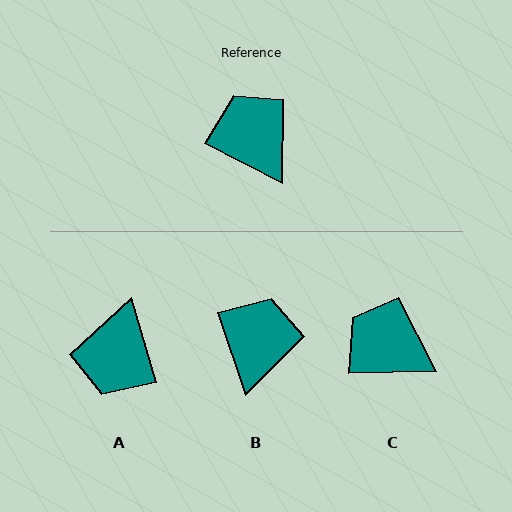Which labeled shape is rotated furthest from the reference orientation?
A, about 133 degrees away.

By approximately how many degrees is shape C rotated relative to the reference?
Approximately 28 degrees counter-clockwise.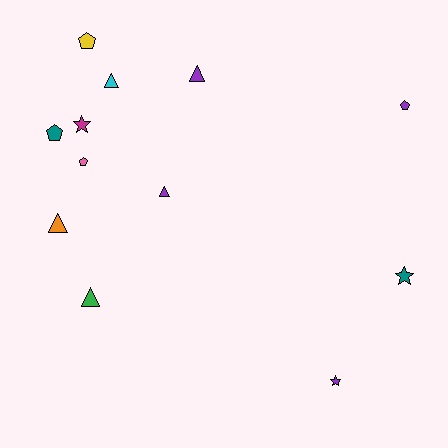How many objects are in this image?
There are 12 objects.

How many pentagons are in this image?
There are 4 pentagons.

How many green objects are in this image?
There is 1 green object.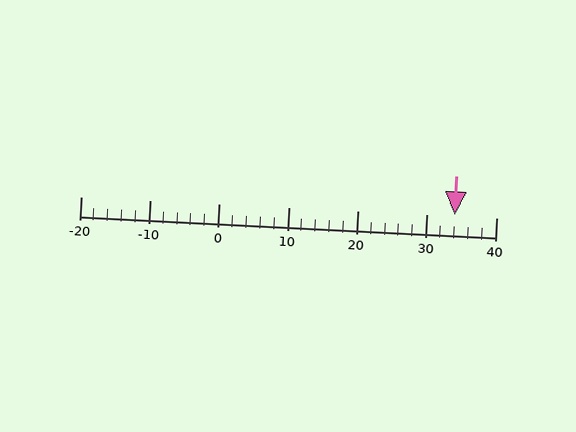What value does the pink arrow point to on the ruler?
The pink arrow points to approximately 34.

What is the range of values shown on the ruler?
The ruler shows values from -20 to 40.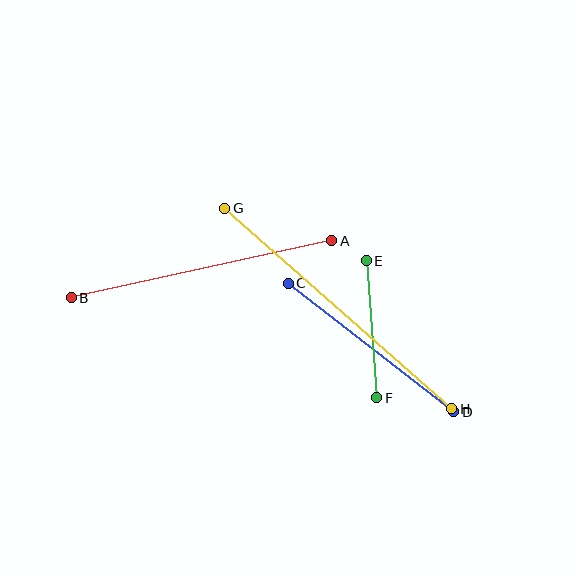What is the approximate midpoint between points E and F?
The midpoint is at approximately (371, 329) pixels.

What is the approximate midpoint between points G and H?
The midpoint is at approximately (338, 308) pixels.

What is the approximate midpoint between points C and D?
The midpoint is at approximately (371, 348) pixels.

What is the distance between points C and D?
The distance is approximately 210 pixels.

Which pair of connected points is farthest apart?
Points G and H are farthest apart.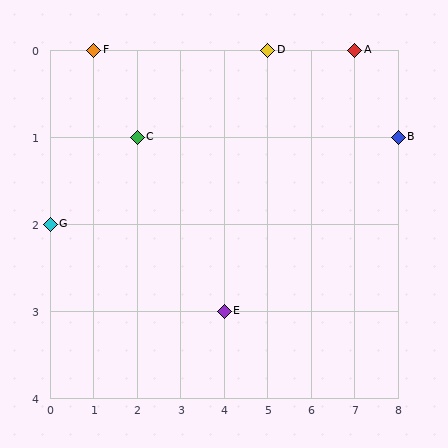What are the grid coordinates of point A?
Point A is at grid coordinates (7, 0).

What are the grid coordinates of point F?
Point F is at grid coordinates (1, 0).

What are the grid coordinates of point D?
Point D is at grid coordinates (5, 0).